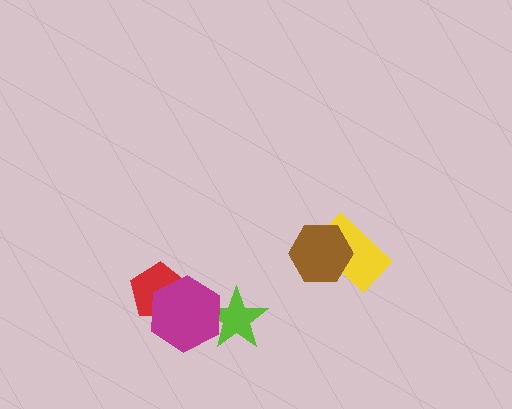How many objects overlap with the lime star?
1 object overlaps with the lime star.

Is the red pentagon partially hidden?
Yes, it is partially covered by another shape.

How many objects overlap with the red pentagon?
1 object overlaps with the red pentagon.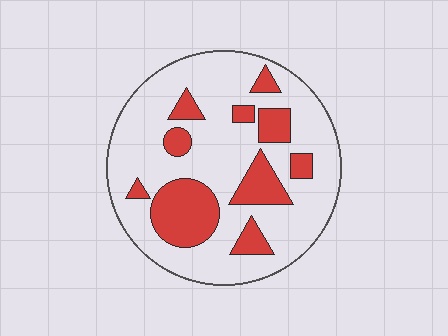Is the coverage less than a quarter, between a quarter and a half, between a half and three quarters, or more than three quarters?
Between a quarter and a half.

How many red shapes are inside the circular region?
10.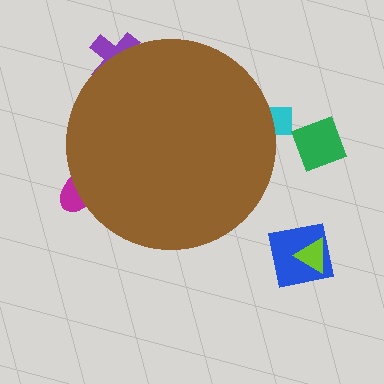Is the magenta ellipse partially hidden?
Yes, the magenta ellipse is partially hidden behind the brown circle.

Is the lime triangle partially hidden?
No, the lime triangle is fully visible.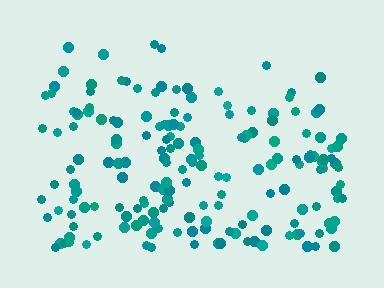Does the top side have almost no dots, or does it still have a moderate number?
Still a moderate number, just noticeably fewer than the bottom.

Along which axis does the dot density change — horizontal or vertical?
Vertical.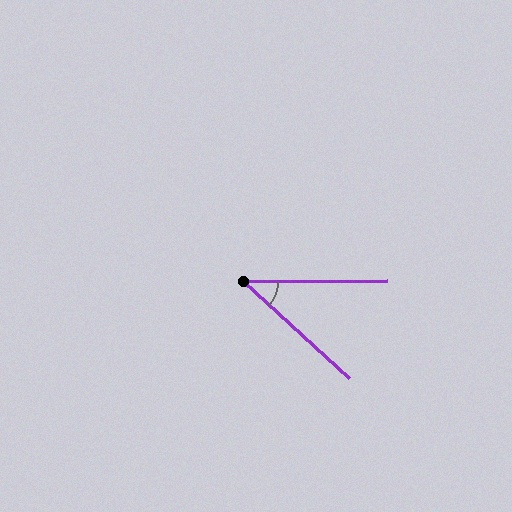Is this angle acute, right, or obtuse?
It is acute.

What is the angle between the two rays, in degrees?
Approximately 43 degrees.